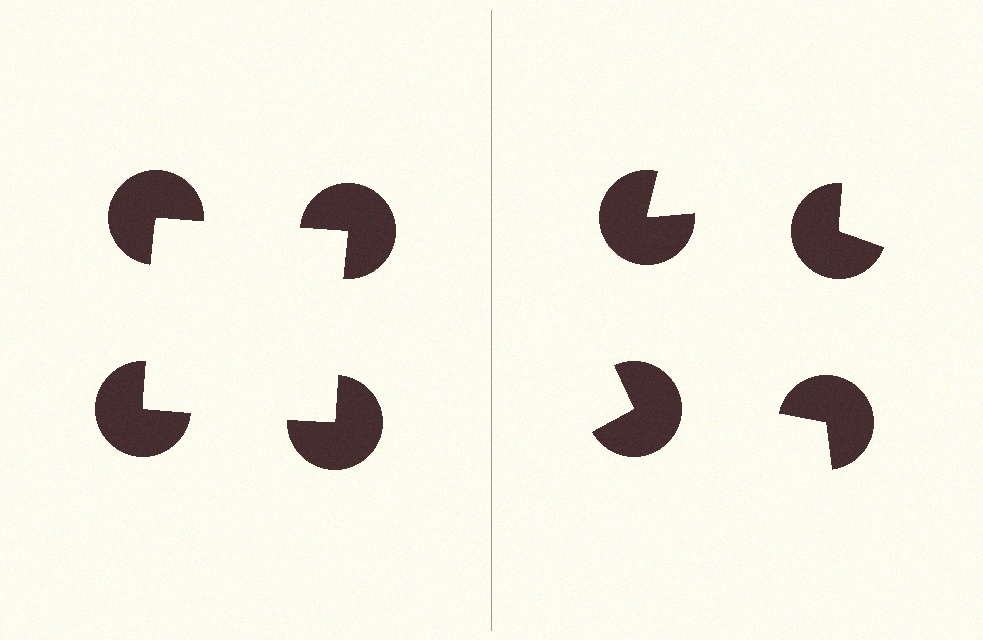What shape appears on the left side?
An illusory square.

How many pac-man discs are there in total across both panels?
8 — 4 on each side.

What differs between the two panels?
The pac-man discs are positioned identically on both sides; only the wedge orientations differ. On the left they align to a square; on the right they are misaligned.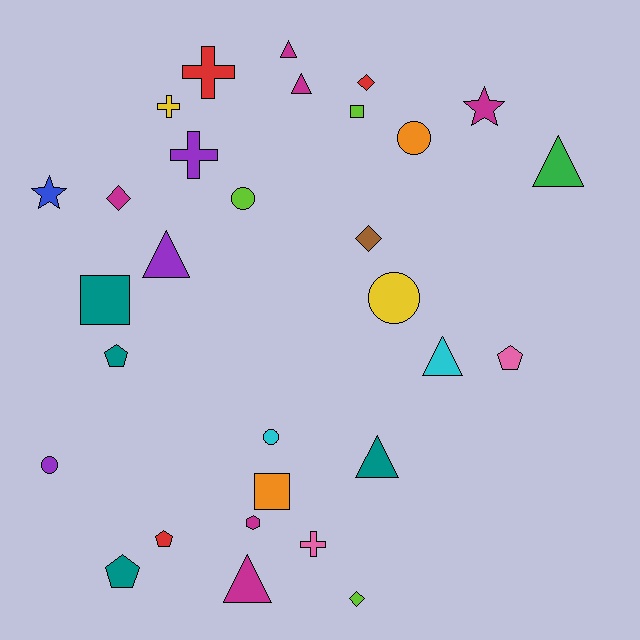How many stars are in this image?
There are 2 stars.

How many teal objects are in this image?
There are 4 teal objects.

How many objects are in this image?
There are 30 objects.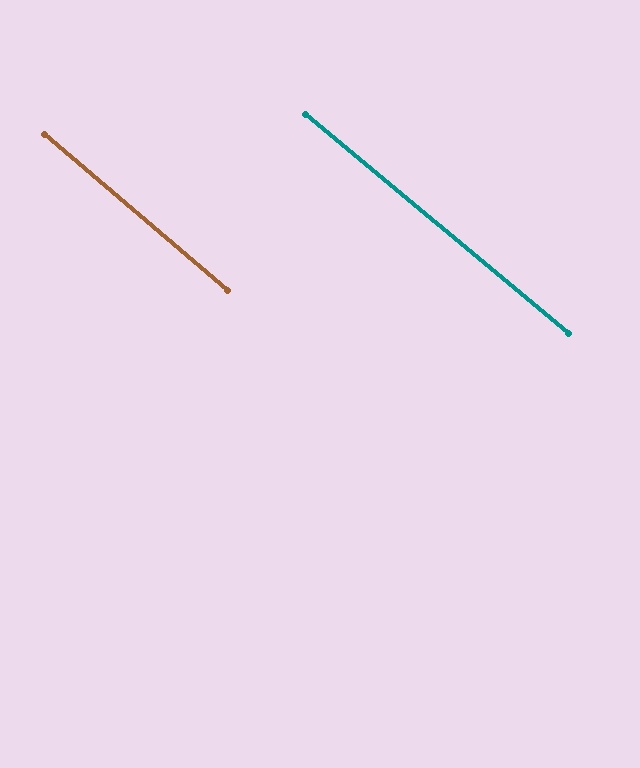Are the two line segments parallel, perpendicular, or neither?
Parallel — their directions differ by only 0.8°.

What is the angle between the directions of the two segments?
Approximately 1 degree.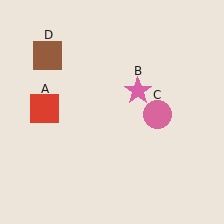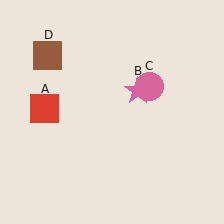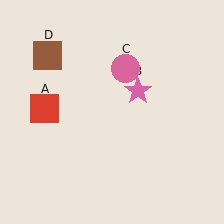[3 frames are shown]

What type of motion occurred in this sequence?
The pink circle (object C) rotated counterclockwise around the center of the scene.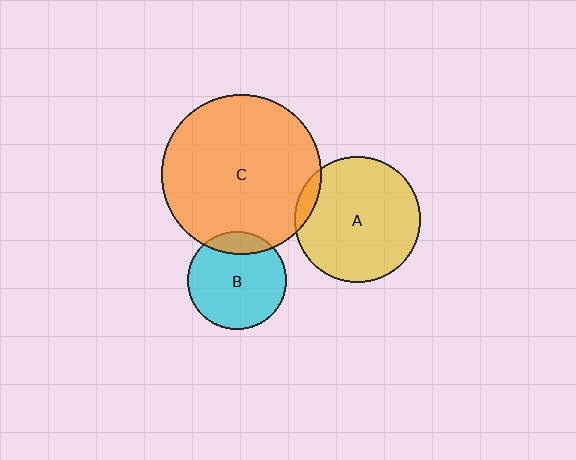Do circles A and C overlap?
Yes.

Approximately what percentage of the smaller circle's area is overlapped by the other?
Approximately 5%.